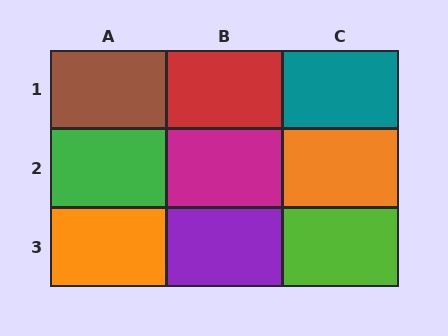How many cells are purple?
1 cell is purple.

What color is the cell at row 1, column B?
Red.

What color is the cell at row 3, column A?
Orange.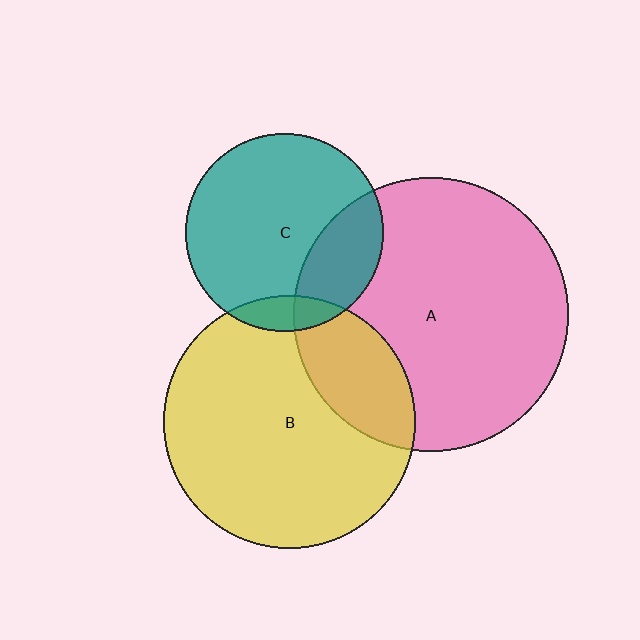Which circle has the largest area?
Circle A (pink).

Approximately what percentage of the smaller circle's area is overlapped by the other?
Approximately 10%.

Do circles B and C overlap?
Yes.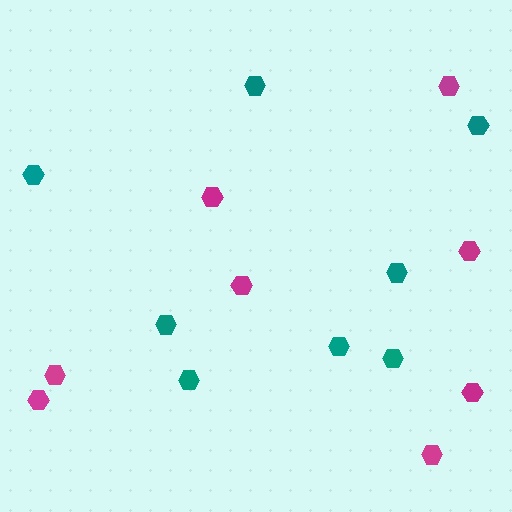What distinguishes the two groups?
There are 2 groups: one group of magenta hexagons (8) and one group of teal hexagons (8).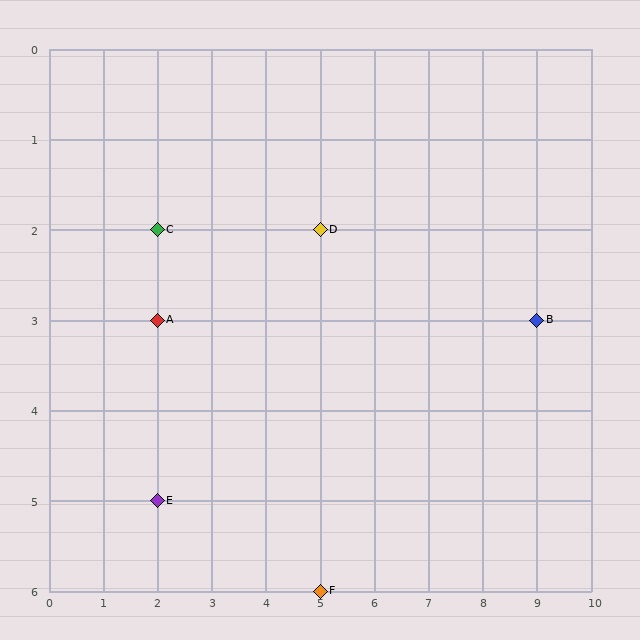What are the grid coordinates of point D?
Point D is at grid coordinates (5, 2).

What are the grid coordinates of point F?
Point F is at grid coordinates (5, 6).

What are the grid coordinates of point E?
Point E is at grid coordinates (2, 5).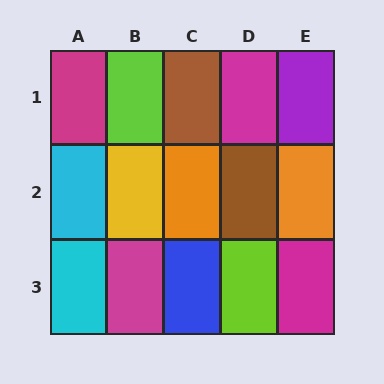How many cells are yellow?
1 cell is yellow.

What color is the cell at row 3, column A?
Cyan.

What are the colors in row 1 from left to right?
Magenta, lime, brown, magenta, purple.